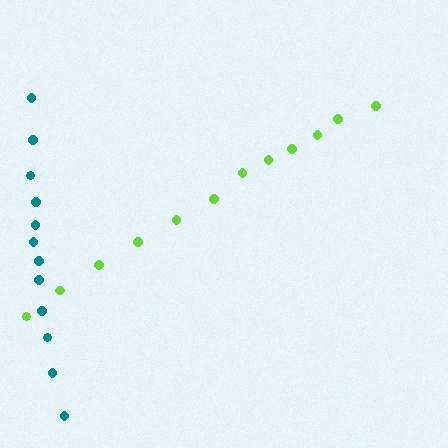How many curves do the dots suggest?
There are 2 distinct paths.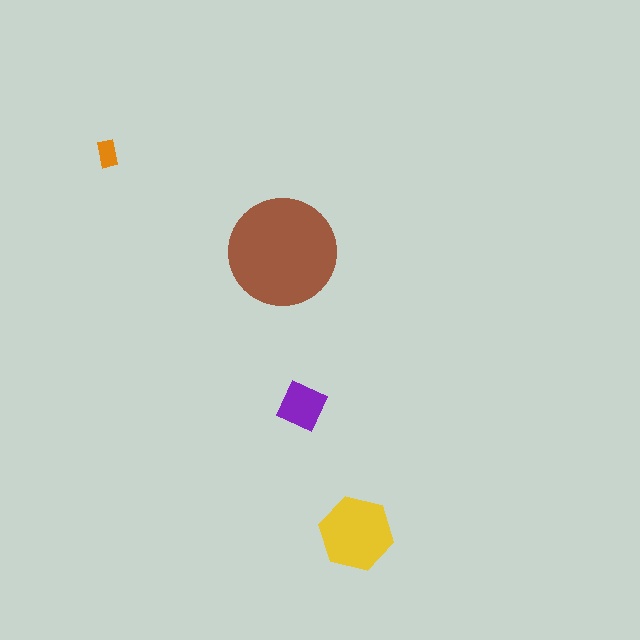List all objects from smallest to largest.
The orange rectangle, the purple square, the yellow hexagon, the brown circle.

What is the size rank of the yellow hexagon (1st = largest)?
2nd.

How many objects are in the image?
There are 4 objects in the image.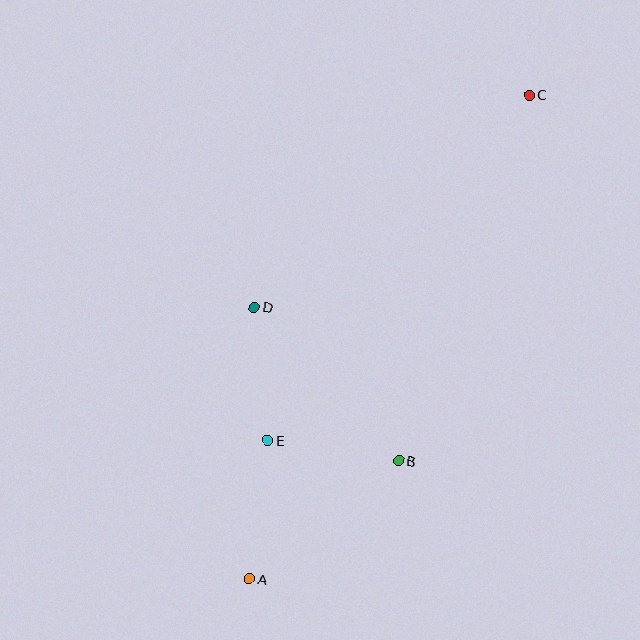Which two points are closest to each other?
Points B and E are closest to each other.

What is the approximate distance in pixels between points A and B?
The distance between A and B is approximately 190 pixels.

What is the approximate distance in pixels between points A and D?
The distance between A and D is approximately 272 pixels.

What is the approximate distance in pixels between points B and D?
The distance between B and D is approximately 211 pixels.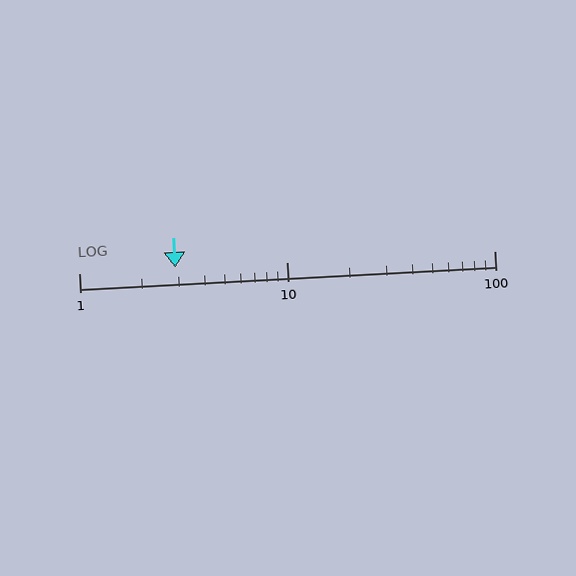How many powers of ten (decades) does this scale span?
The scale spans 2 decades, from 1 to 100.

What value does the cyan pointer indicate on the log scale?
The pointer indicates approximately 2.9.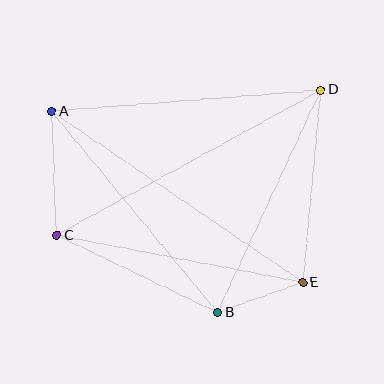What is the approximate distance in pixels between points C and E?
The distance between C and E is approximately 251 pixels.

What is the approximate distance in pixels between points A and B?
The distance between A and B is approximately 261 pixels.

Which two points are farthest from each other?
Points A and E are farthest from each other.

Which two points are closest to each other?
Points B and E are closest to each other.